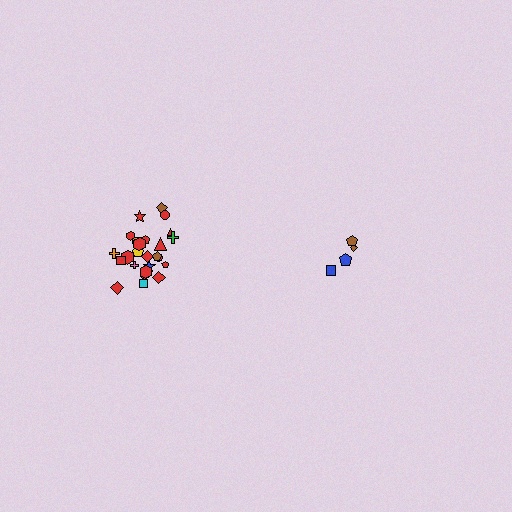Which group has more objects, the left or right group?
The left group.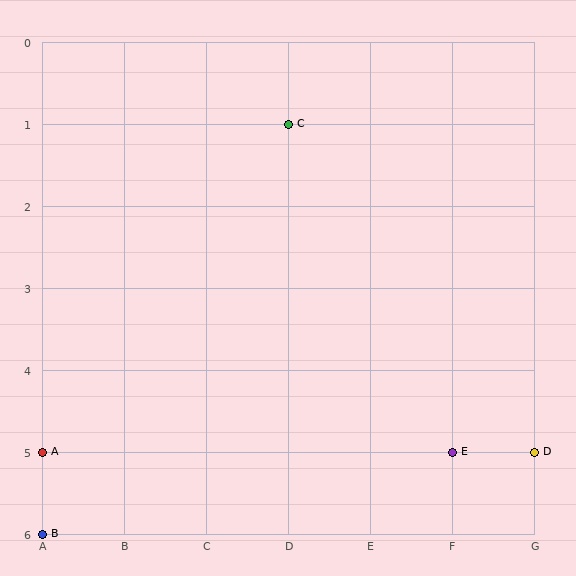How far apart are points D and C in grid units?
Points D and C are 3 columns and 4 rows apart (about 5.0 grid units diagonally).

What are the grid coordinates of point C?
Point C is at grid coordinates (D, 1).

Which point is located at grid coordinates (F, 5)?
Point E is at (F, 5).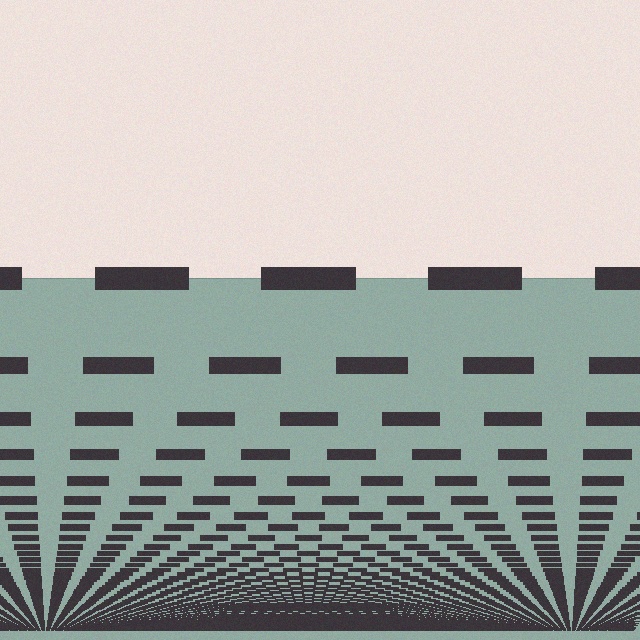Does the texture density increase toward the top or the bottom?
Density increases toward the bottom.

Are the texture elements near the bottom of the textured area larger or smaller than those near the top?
Smaller. The gradient is inverted — elements near the bottom are smaller and denser.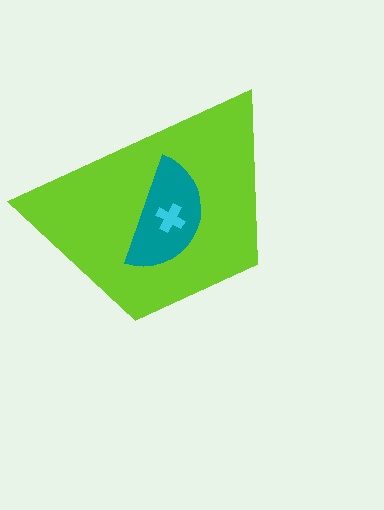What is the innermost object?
The cyan cross.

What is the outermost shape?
The lime trapezoid.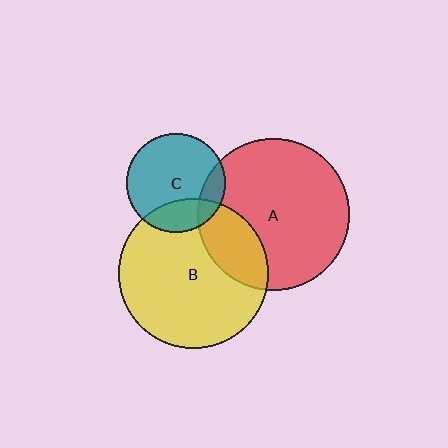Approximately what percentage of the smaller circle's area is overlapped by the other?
Approximately 25%.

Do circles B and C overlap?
Yes.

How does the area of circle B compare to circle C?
Approximately 2.3 times.